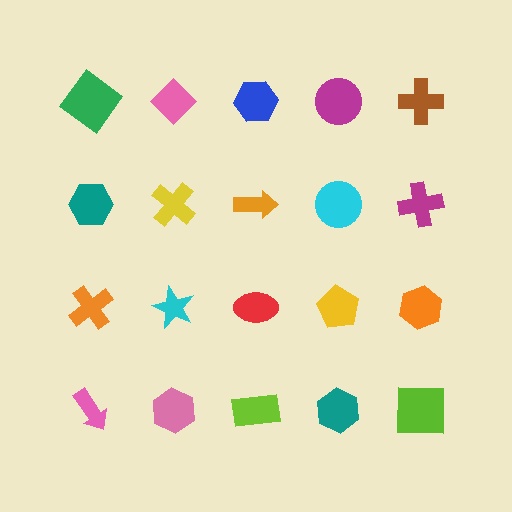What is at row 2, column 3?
An orange arrow.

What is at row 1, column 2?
A pink diamond.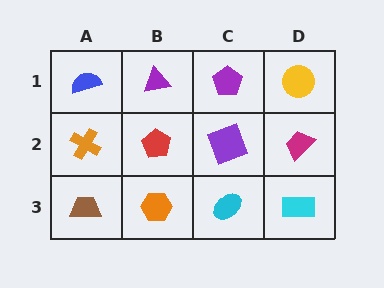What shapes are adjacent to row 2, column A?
A blue semicircle (row 1, column A), a brown trapezoid (row 3, column A), a red pentagon (row 2, column B).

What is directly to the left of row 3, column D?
A cyan ellipse.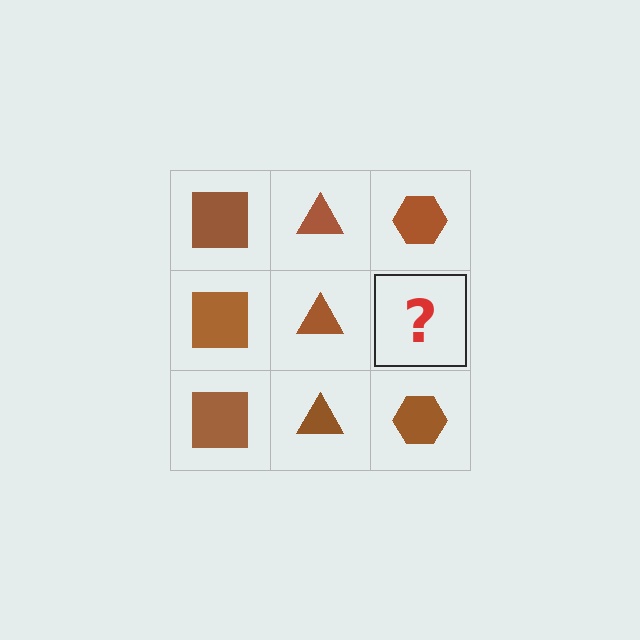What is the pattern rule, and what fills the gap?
The rule is that each column has a consistent shape. The gap should be filled with a brown hexagon.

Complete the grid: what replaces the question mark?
The question mark should be replaced with a brown hexagon.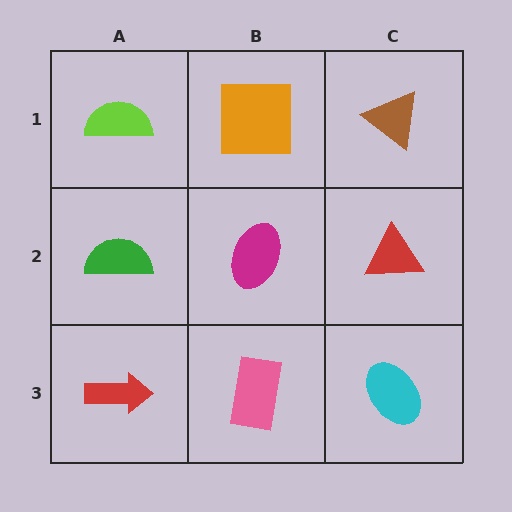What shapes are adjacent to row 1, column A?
A green semicircle (row 2, column A), an orange square (row 1, column B).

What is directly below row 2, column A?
A red arrow.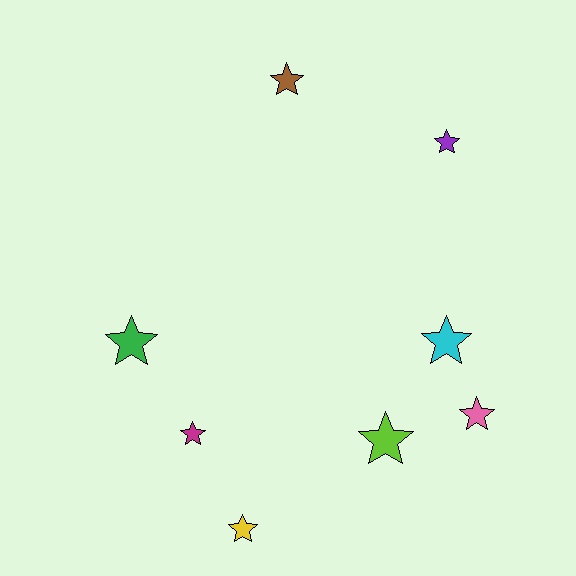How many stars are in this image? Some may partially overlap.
There are 8 stars.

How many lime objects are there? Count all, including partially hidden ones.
There is 1 lime object.